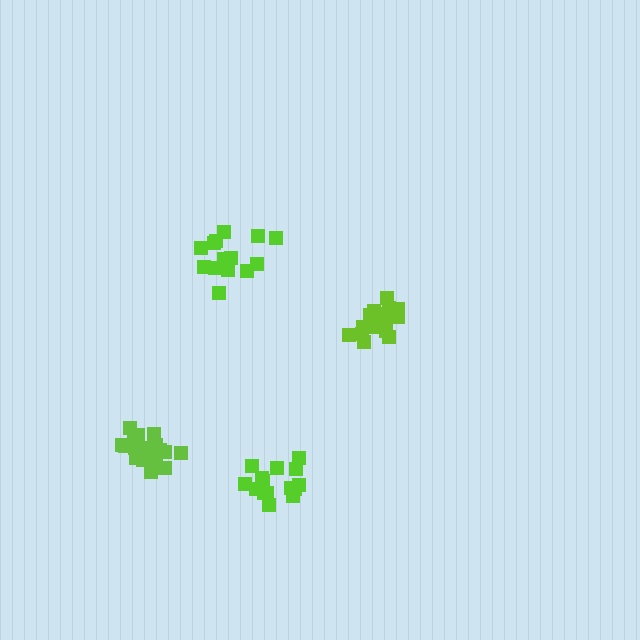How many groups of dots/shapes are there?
There are 4 groups.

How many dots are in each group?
Group 1: 15 dots, Group 2: 15 dots, Group 3: 20 dots, Group 4: 17 dots (67 total).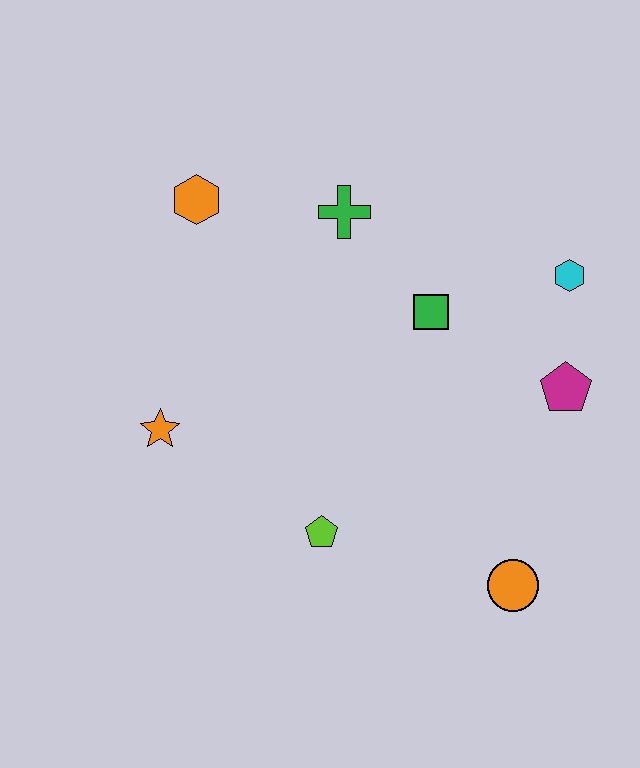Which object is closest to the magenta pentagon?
The cyan hexagon is closest to the magenta pentagon.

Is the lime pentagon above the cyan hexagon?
No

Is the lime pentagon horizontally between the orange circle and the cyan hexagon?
No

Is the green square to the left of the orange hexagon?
No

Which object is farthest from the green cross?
The orange circle is farthest from the green cross.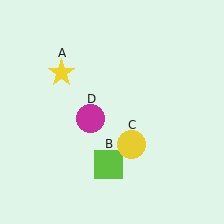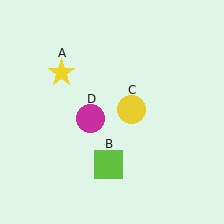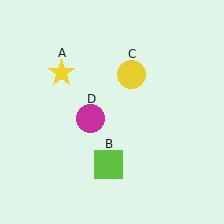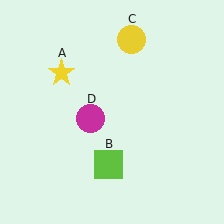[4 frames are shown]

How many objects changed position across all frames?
1 object changed position: yellow circle (object C).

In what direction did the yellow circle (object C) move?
The yellow circle (object C) moved up.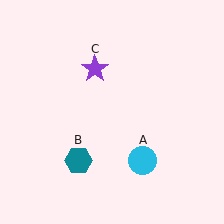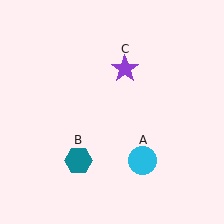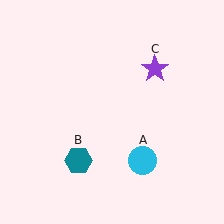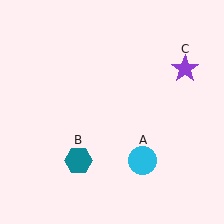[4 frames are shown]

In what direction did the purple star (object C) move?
The purple star (object C) moved right.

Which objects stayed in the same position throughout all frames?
Cyan circle (object A) and teal hexagon (object B) remained stationary.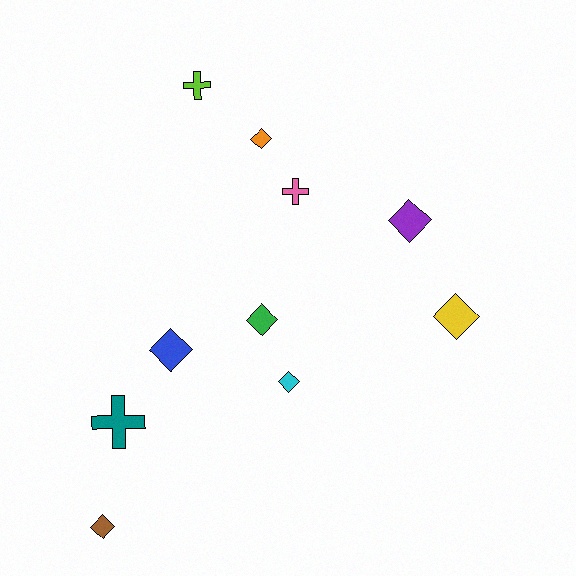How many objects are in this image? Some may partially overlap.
There are 10 objects.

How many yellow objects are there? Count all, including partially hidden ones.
There is 1 yellow object.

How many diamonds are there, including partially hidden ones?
There are 7 diamonds.